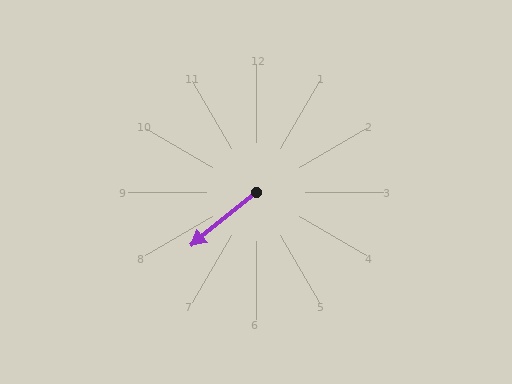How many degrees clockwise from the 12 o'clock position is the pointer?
Approximately 231 degrees.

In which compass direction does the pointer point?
Southwest.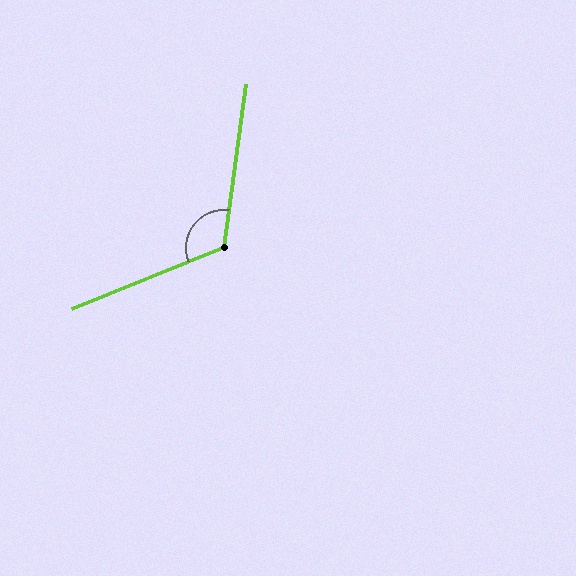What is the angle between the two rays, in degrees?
Approximately 120 degrees.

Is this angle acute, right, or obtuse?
It is obtuse.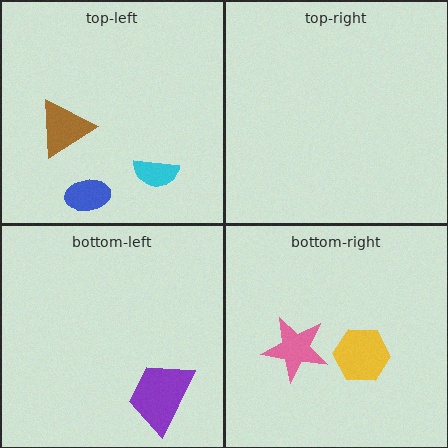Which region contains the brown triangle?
The top-left region.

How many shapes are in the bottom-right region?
2.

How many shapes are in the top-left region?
3.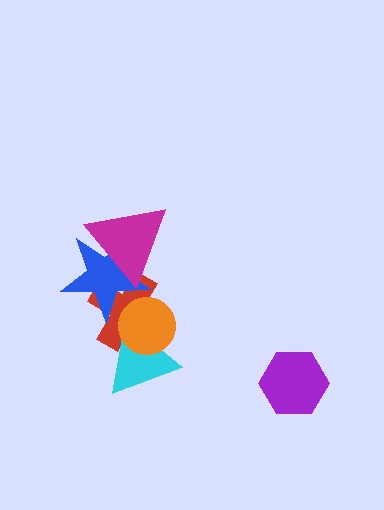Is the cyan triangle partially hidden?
Yes, it is partially covered by another shape.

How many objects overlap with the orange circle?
3 objects overlap with the orange circle.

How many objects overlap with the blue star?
3 objects overlap with the blue star.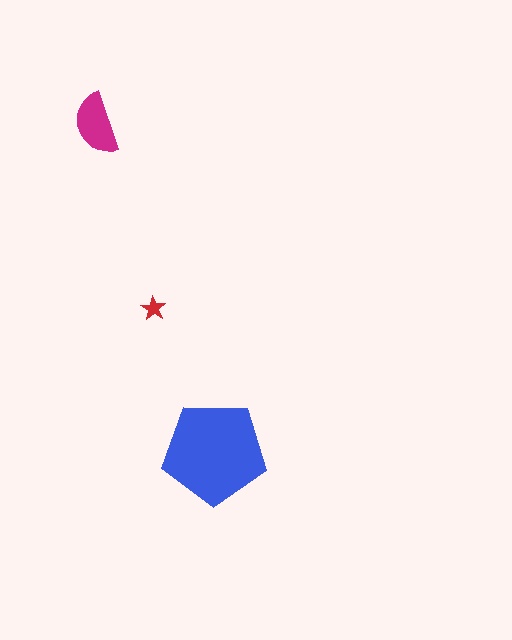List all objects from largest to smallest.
The blue pentagon, the magenta semicircle, the red star.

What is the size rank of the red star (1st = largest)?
3rd.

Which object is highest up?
The magenta semicircle is topmost.